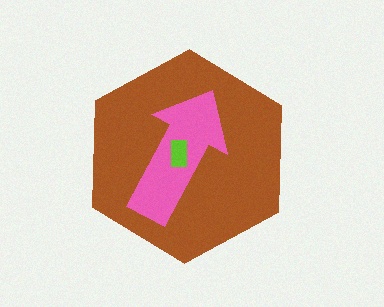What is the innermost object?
The lime rectangle.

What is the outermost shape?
The brown hexagon.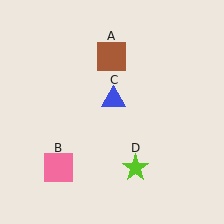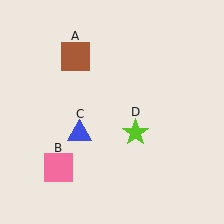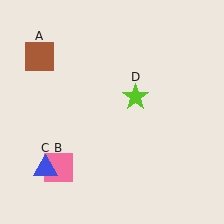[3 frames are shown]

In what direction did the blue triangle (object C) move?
The blue triangle (object C) moved down and to the left.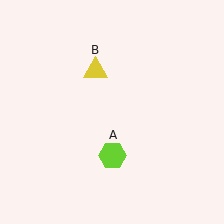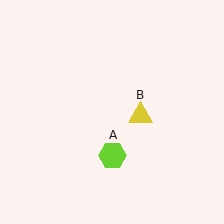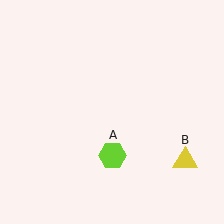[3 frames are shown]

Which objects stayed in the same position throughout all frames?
Lime hexagon (object A) remained stationary.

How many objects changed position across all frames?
1 object changed position: yellow triangle (object B).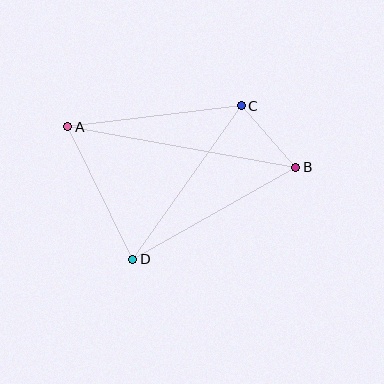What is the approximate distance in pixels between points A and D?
The distance between A and D is approximately 148 pixels.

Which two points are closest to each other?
Points B and C are closest to each other.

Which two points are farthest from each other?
Points A and B are farthest from each other.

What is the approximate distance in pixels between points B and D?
The distance between B and D is approximately 187 pixels.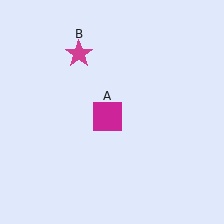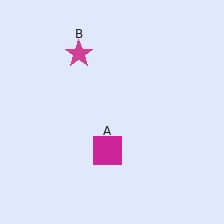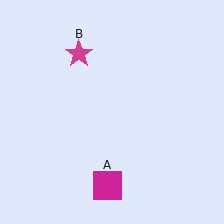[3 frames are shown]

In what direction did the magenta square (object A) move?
The magenta square (object A) moved down.